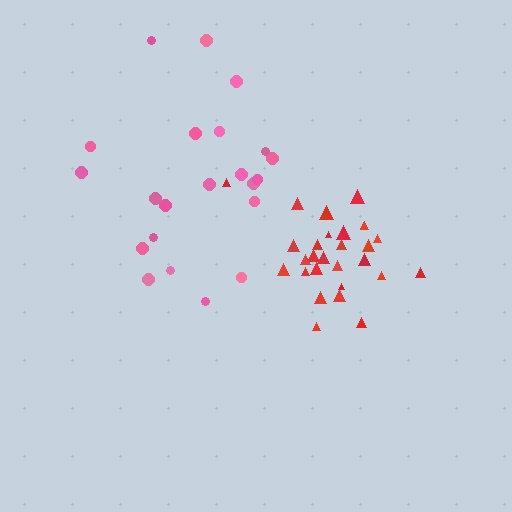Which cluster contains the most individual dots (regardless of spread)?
Red (28).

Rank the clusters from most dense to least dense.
red, pink.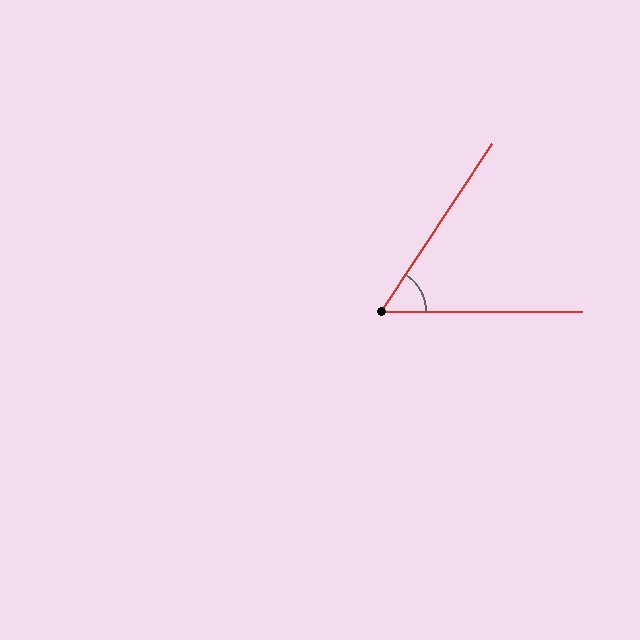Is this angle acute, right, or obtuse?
It is acute.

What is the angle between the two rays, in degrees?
Approximately 57 degrees.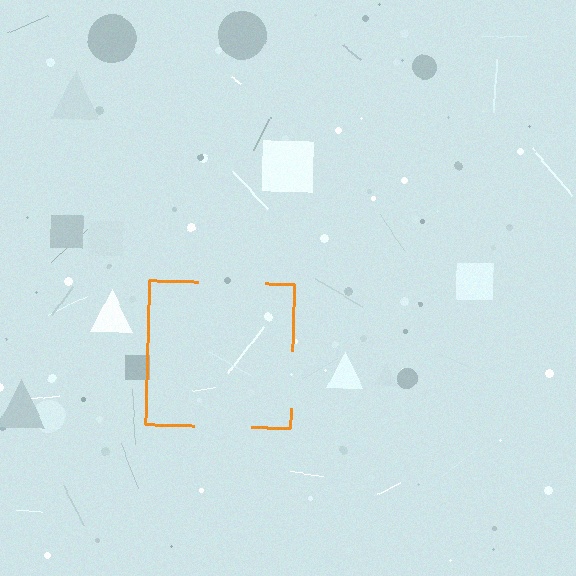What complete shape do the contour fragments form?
The contour fragments form a square.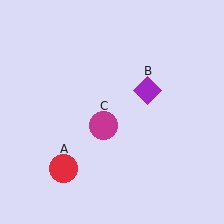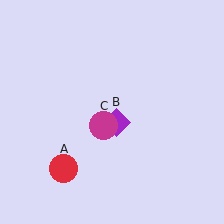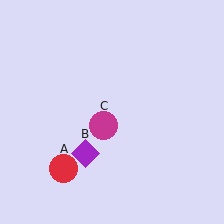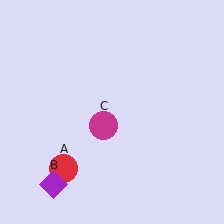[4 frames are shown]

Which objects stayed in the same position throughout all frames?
Red circle (object A) and magenta circle (object C) remained stationary.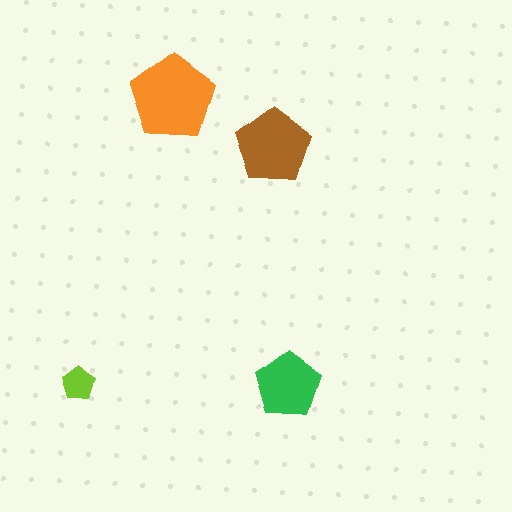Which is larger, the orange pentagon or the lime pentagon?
The orange one.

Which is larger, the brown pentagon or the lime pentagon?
The brown one.